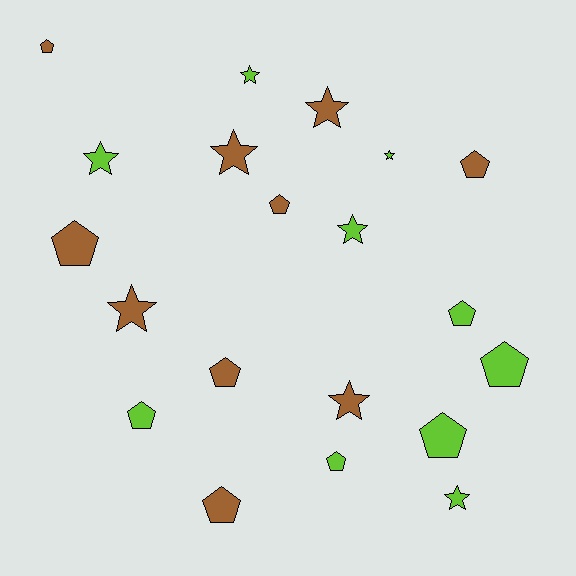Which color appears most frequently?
Lime, with 10 objects.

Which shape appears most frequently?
Pentagon, with 11 objects.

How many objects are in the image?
There are 20 objects.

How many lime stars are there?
There are 5 lime stars.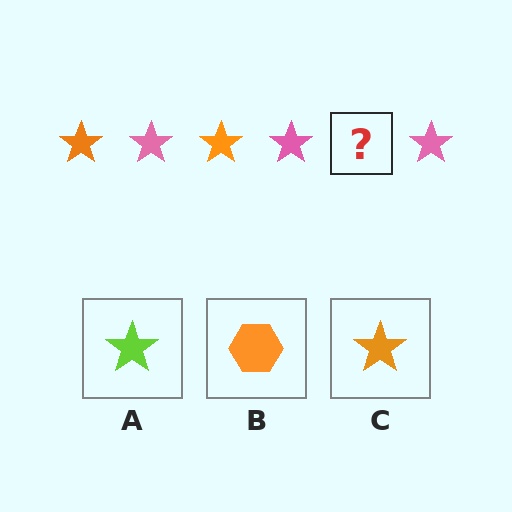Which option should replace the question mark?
Option C.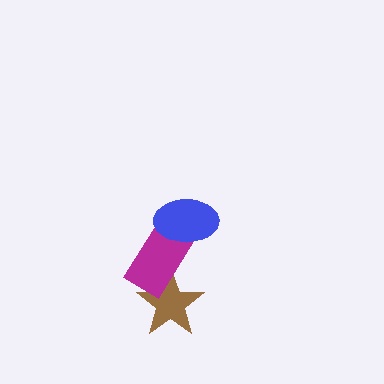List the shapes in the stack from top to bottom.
From top to bottom: the blue ellipse, the magenta rectangle, the brown star.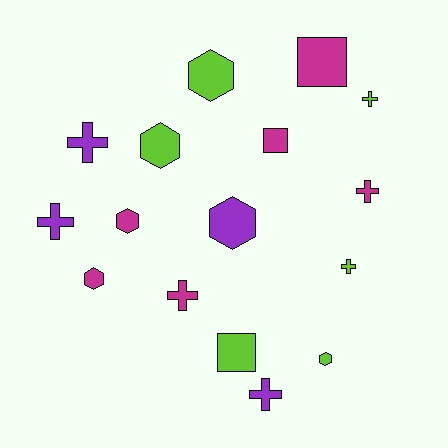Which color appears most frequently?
Lime, with 6 objects.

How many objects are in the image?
There are 16 objects.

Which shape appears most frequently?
Cross, with 7 objects.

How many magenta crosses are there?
There are 2 magenta crosses.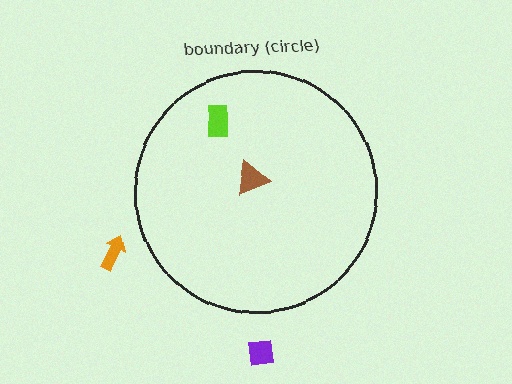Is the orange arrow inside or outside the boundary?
Outside.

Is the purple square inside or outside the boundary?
Outside.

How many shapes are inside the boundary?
2 inside, 2 outside.